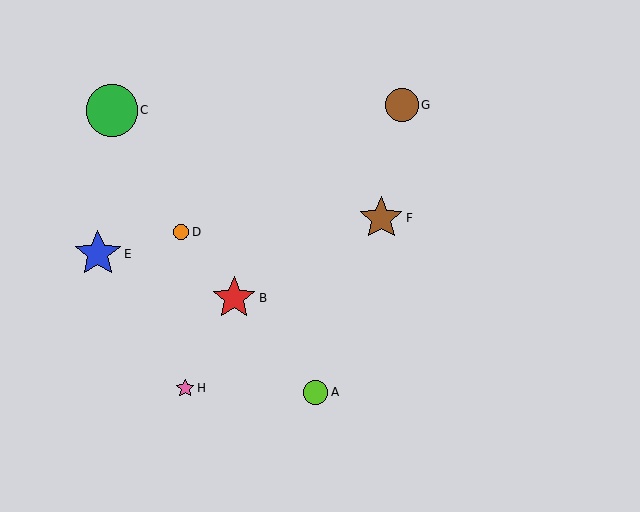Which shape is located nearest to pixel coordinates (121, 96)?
The green circle (labeled C) at (112, 110) is nearest to that location.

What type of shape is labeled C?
Shape C is a green circle.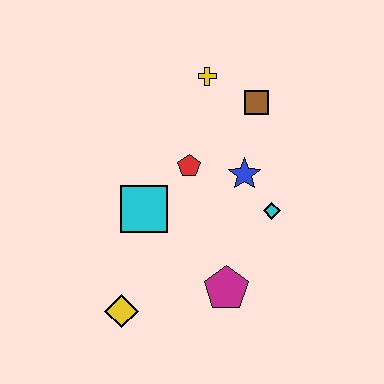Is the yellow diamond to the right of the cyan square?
No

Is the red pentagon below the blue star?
No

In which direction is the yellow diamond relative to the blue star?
The yellow diamond is below the blue star.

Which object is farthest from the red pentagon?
The yellow diamond is farthest from the red pentagon.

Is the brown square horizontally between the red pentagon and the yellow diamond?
No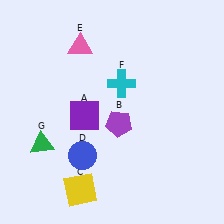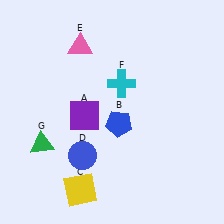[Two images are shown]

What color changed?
The pentagon (B) changed from purple in Image 1 to blue in Image 2.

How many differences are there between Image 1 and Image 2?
There is 1 difference between the two images.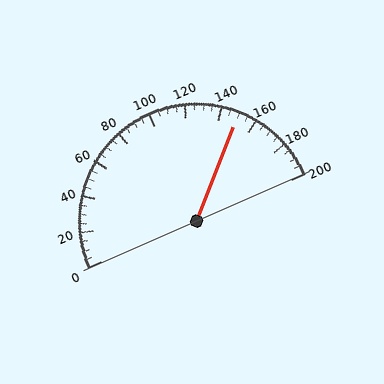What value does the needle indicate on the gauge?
The needle indicates approximately 150.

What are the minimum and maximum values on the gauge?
The gauge ranges from 0 to 200.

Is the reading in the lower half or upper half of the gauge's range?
The reading is in the upper half of the range (0 to 200).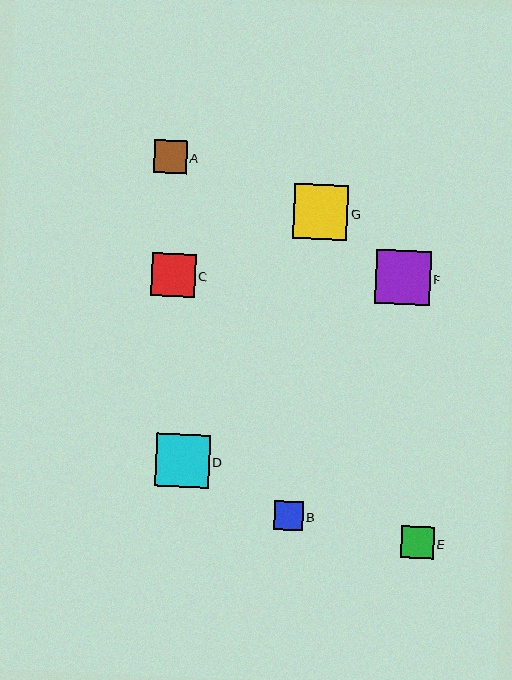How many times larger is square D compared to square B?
Square D is approximately 1.9 times the size of square B.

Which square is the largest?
Square G is the largest with a size of approximately 54 pixels.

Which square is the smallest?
Square B is the smallest with a size of approximately 29 pixels.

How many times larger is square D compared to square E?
Square D is approximately 1.7 times the size of square E.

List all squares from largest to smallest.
From largest to smallest: G, F, D, C, A, E, B.